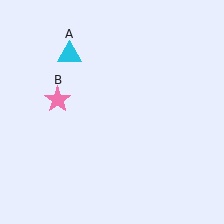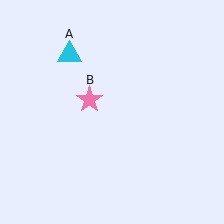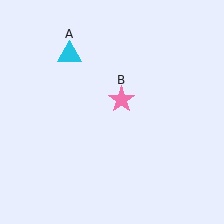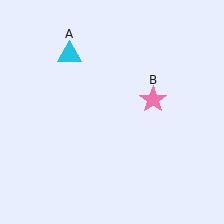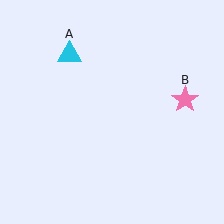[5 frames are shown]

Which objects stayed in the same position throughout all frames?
Cyan triangle (object A) remained stationary.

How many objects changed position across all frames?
1 object changed position: pink star (object B).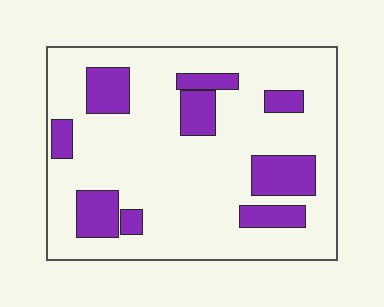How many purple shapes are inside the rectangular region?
9.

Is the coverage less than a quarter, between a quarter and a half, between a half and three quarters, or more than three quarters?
Less than a quarter.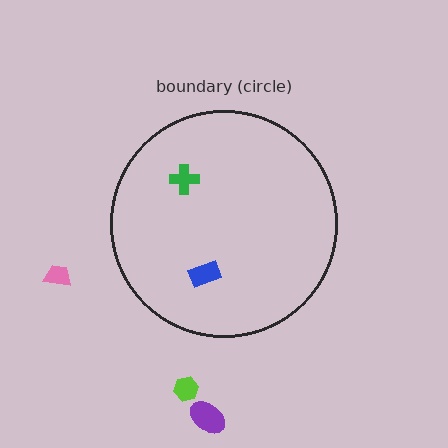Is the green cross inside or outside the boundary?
Inside.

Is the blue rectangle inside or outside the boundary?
Inside.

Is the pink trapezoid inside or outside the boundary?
Outside.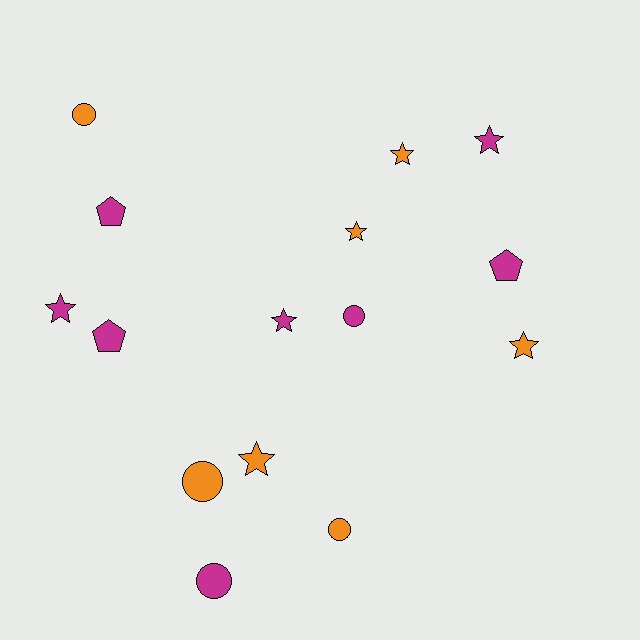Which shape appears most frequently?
Star, with 7 objects.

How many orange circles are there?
There are 3 orange circles.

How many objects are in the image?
There are 15 objects.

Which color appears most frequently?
Magenta, with 8 objects.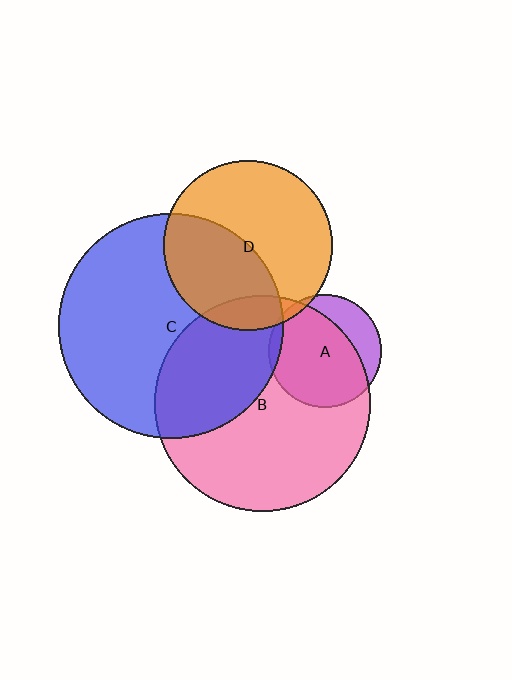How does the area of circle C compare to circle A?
Approximately 3.9 times.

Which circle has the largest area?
Circle C (blue).